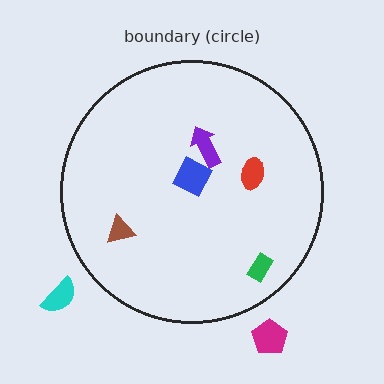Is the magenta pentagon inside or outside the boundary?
Outside.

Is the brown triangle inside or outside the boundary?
Inside.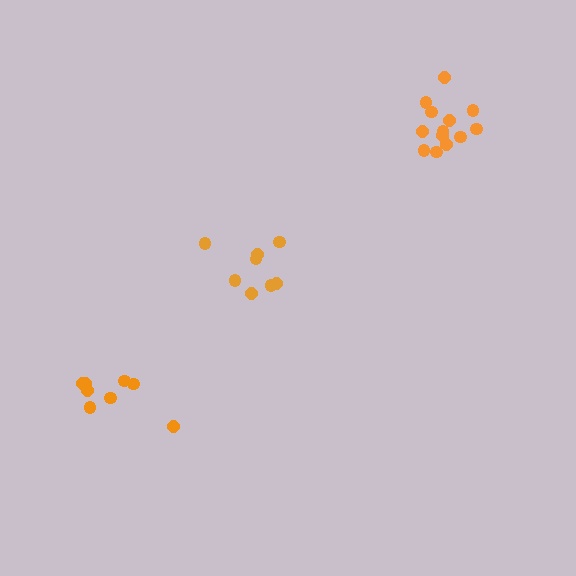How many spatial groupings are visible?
There are 3 spatial groupings.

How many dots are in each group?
Group 1: 8 dots, Group 2: 13 dots, Group 3: 8 dots (29 total).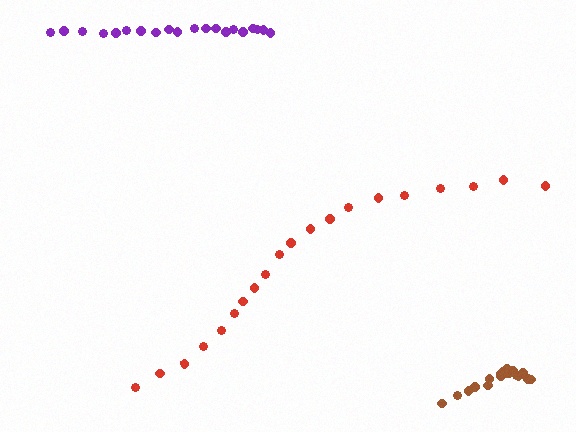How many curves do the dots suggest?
There are 3 distinct paths.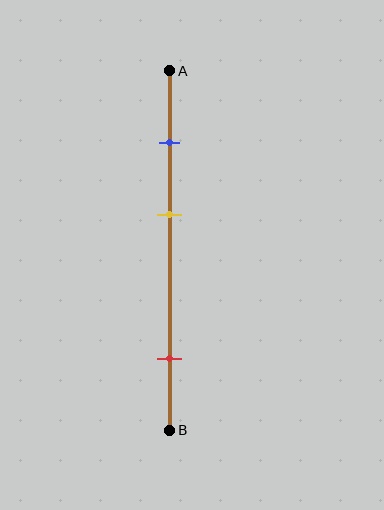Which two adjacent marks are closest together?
The blue and yellow marks are the closest adjacent pair.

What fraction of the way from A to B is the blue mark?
The blue mark is approximately 20% (0.2) of the way from A to B.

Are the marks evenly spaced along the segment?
No, the marks are not evenly spaced.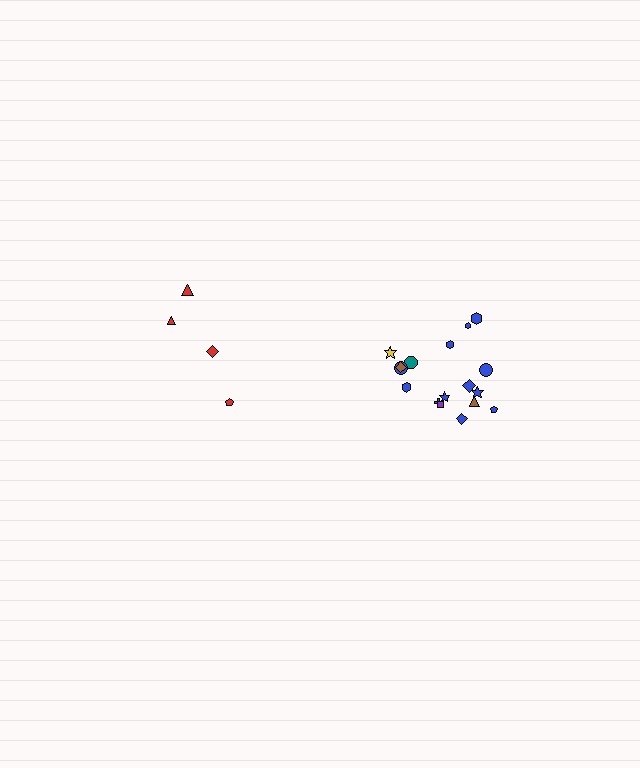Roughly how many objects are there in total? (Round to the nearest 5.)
Roughly 20 objects in total.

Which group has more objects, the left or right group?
The right group.